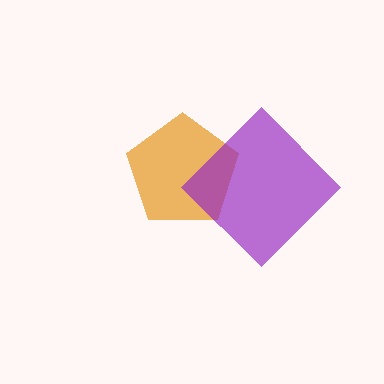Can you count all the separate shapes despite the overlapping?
Yes, there are 2 separate shapes.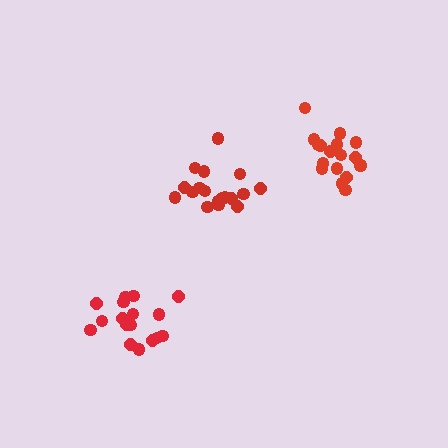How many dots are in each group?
Group 1: 17 dots, Group 2: 18 dots, Group 3: 18 dots (53 total).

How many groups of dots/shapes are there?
There are 3 groups.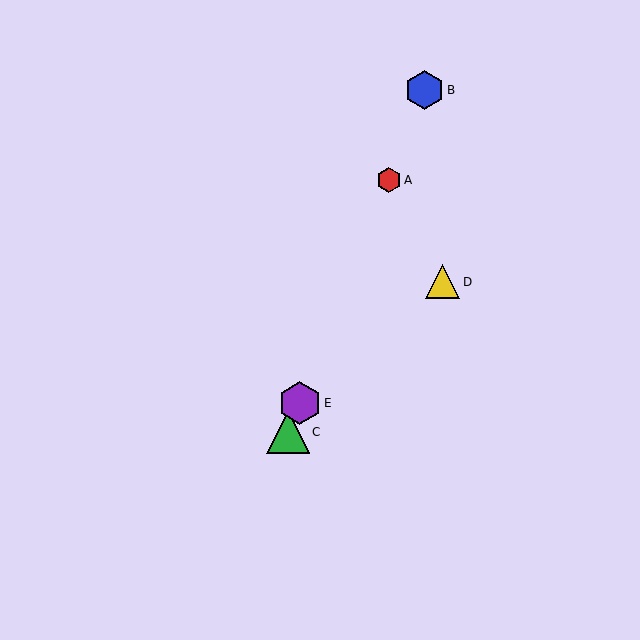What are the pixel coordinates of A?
Object A is at (389, 180).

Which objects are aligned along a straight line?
Objects A, B, C, E are aligned along a straight line.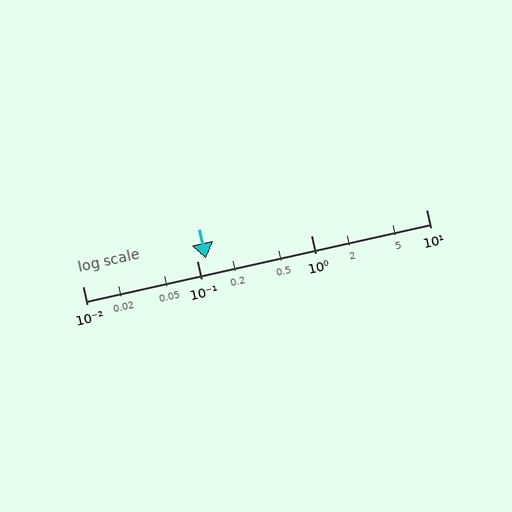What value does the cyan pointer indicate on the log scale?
The pointer indicates approximately 0.12.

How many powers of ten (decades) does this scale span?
The scale spans 3 decades, from 0.01 to 10.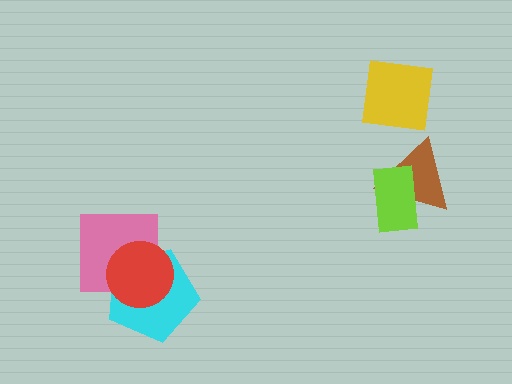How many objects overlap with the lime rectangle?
1 object overlaps with the lime rectangle.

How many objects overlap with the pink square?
2 objects overlap with the pink square.